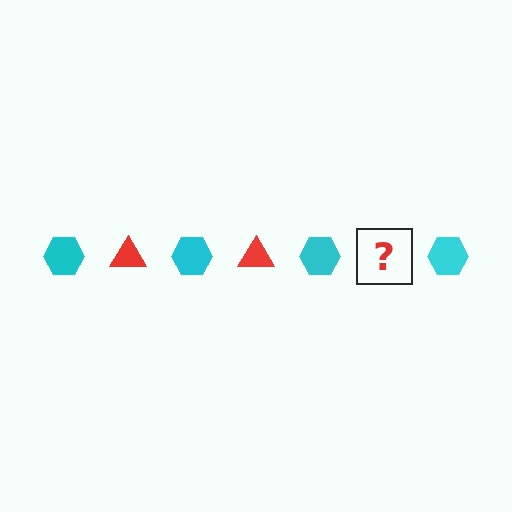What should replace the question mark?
The question mark should be replaced with a red triangle.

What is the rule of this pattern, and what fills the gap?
The rule is that the pattern alternates between cyan hexagon and red triangle. The gap should be filled with a red triangle.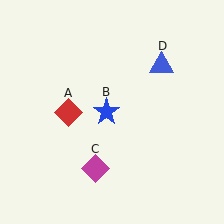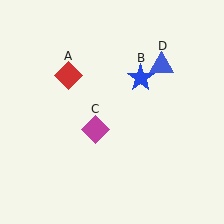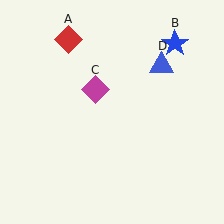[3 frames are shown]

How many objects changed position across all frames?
3 objects changed position: red diamond (object A), blue star (object B), magenta diamond (object C).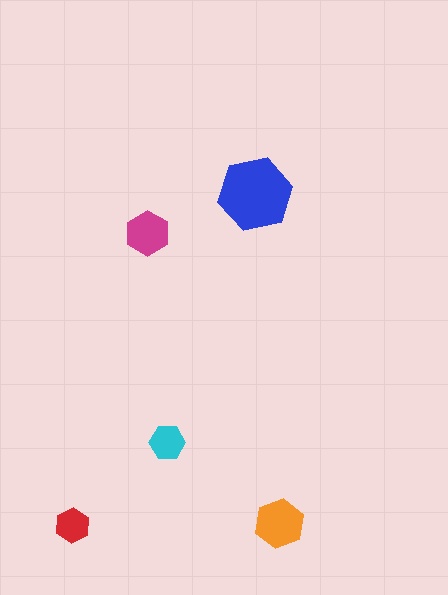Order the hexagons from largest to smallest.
the blue one, the orange one, the magenta one, the cyan one, the red one.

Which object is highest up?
The blue hexagon is topmost.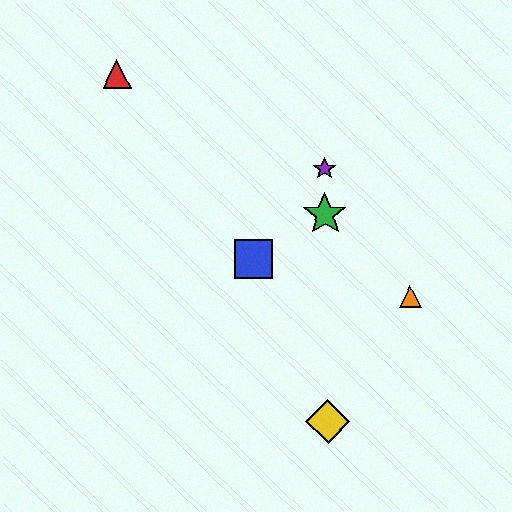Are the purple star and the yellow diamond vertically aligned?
Yes, both are at x≈324.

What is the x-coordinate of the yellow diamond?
The yellow diamond is at x≈328.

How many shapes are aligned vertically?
3 shapes (the green star, the yellow diamond, the purple star) are aligned vertically.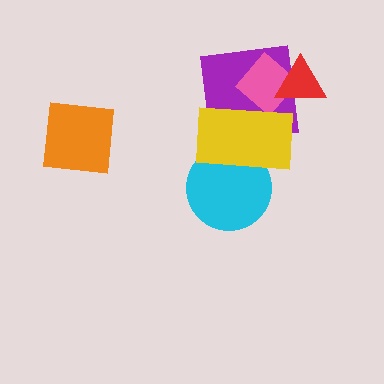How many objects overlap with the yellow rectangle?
3 objects overlap with the yellow rectangle.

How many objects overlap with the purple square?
3 objects overlap with the purple square.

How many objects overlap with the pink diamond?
3 objects overlap with the pink diamond.